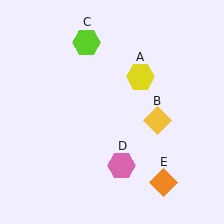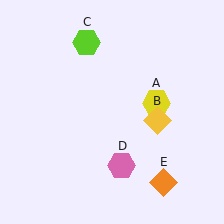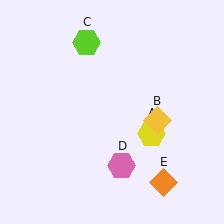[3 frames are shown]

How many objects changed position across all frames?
1 object changed position: yellow hexagon (object A).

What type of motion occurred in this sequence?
The yellow hexagon (object A) rotated clockwise around the center of the scene.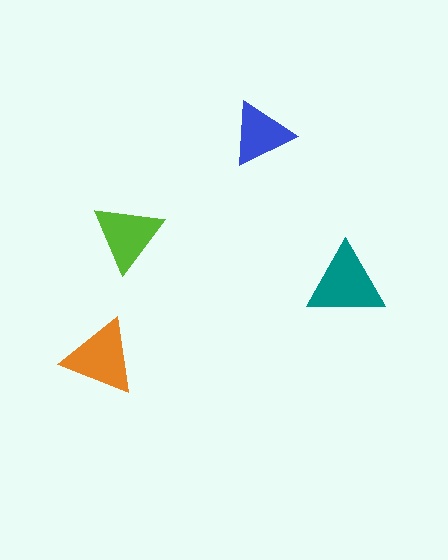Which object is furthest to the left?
The orange triangle is leftmost.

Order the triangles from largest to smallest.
the teal one, the orange one, the lime one, the blue one.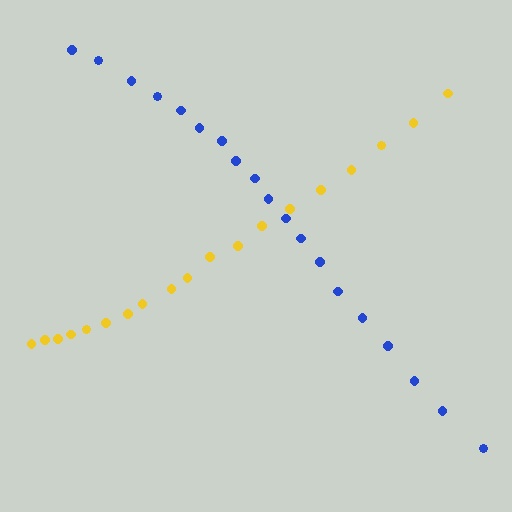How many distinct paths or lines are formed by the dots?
There are 2 distinct paths.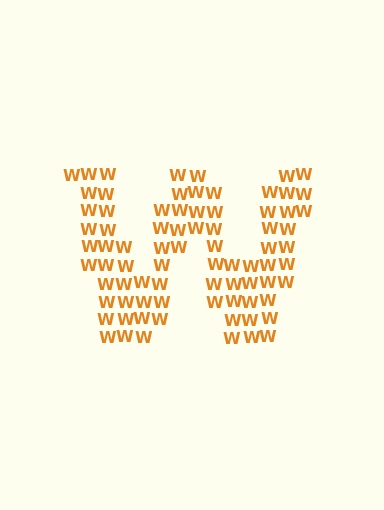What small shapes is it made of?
It is made of small letter W's.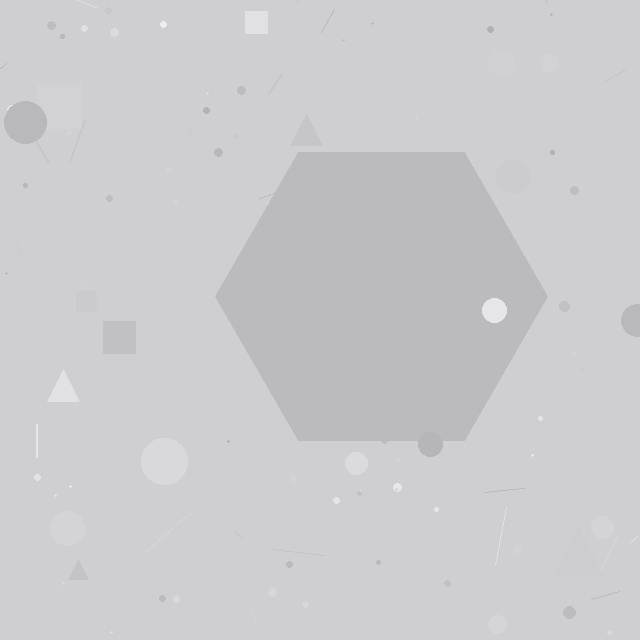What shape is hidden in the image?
A hexagon is hidden in the image.